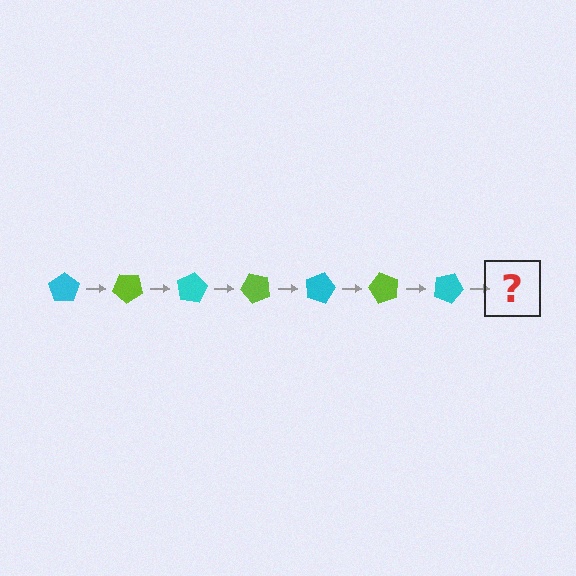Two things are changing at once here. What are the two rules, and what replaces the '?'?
The two rules are that it rotates 40 degrees each step and the color cycles through cyan and lime. The '?' should be a lime pentagon, rotated 280 degrees from the start.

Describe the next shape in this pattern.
It should be a lime pentagon, rotated 280 degrees from the start.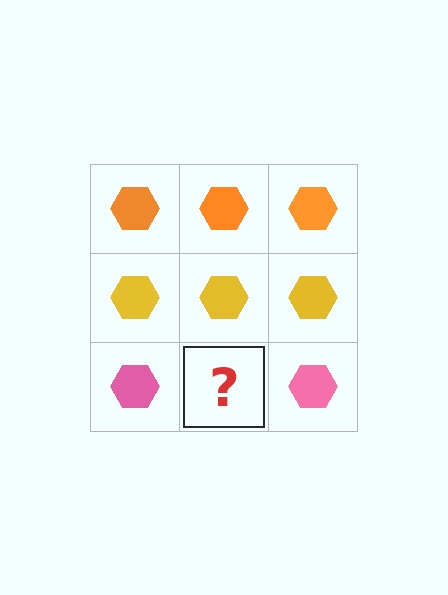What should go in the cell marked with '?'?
The missing cell should contain a pink hexagon.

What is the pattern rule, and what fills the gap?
The rule is that each row has a consistent color. The gap should be filled with a pink hexagon.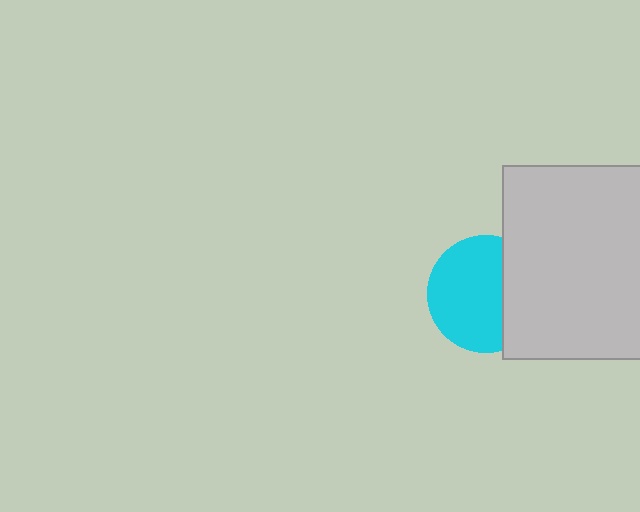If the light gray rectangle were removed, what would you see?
You would see the complete cyan circle.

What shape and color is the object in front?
The object in front is a light gray rectangle.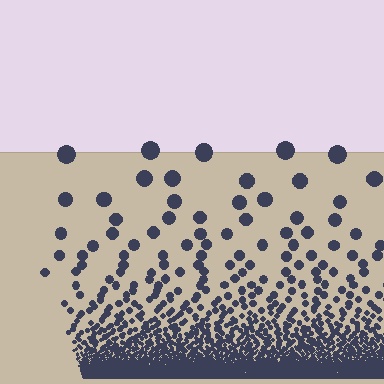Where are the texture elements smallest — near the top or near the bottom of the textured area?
Near the bottom.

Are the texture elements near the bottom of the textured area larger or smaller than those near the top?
Smaller. The gradient is inverted — elements near the bottom are smaller and denser.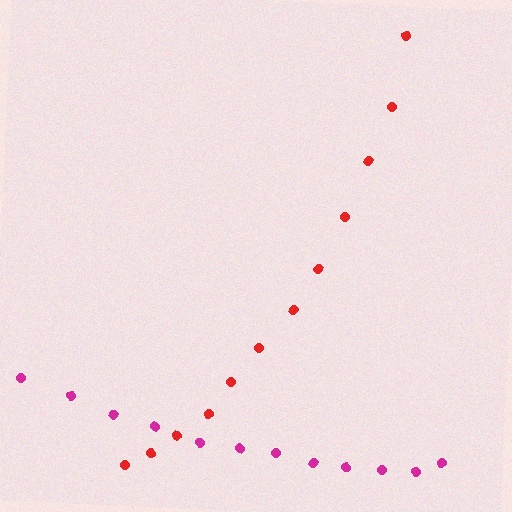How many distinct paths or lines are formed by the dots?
There are 2 distinct paths.